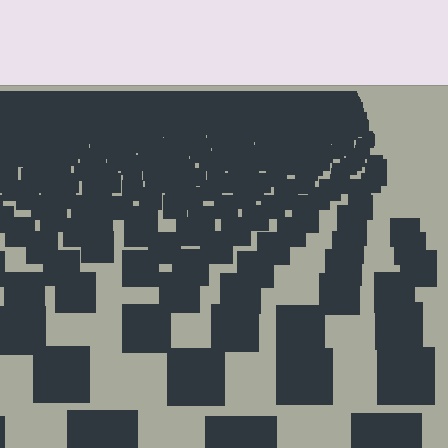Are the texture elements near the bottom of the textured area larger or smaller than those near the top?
Larger. Near the bottom, elements are closer to the viewer and appear at a bigger on-screen size.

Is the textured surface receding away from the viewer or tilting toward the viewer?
The surface is receding away from the viewer. Texture elements get smaller and denser toward the top.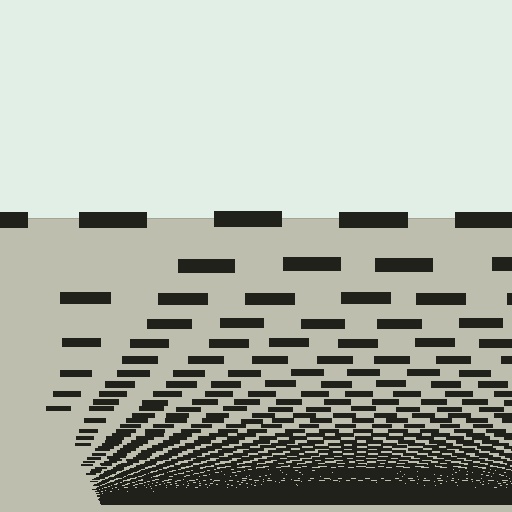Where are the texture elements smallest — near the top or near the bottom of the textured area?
Near the bottom.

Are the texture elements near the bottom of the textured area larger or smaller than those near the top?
Smaller. The gradient is inverted — elements near the bottom are smaller and denser.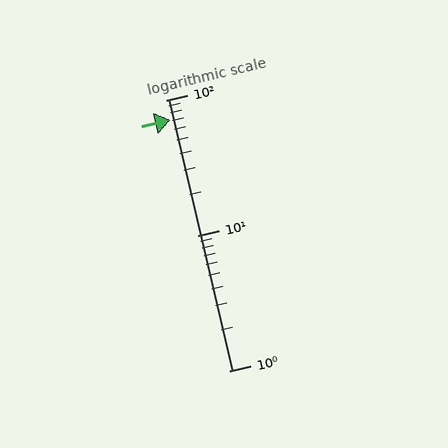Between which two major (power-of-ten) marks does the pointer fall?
The pointer is between 10 and 100.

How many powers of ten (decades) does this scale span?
The scale spans 2 decades, from 1 to 100.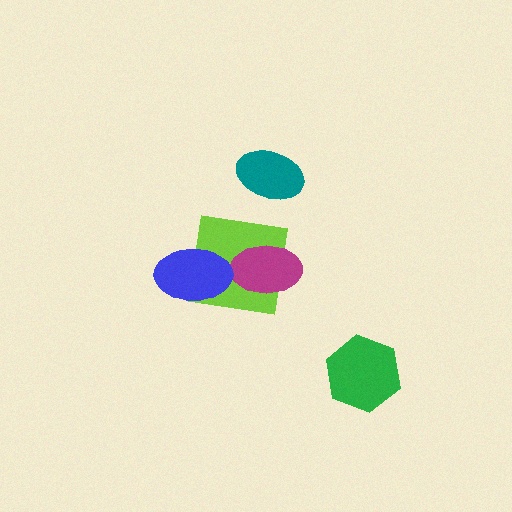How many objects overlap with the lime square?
2 objects overlap with the lime square.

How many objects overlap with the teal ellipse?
0 objects overlap with the teal ellipse.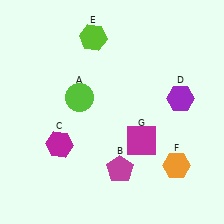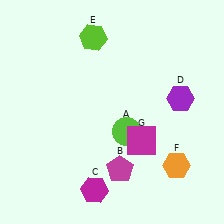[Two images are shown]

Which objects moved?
The objects that moved are: the lime circle (A), the magenta hexagon (C).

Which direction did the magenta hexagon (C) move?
The magenta hexagon (C) moved down.